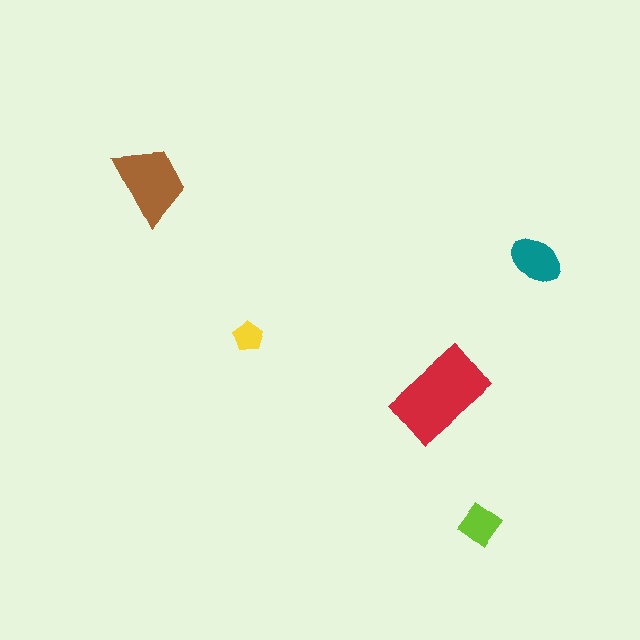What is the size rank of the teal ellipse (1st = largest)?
3rd.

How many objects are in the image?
There are 5 objects in the image.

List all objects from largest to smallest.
The red rectangle, the brown trapezoid, the teal ellipse, the lime diamond, the yellow pentagon.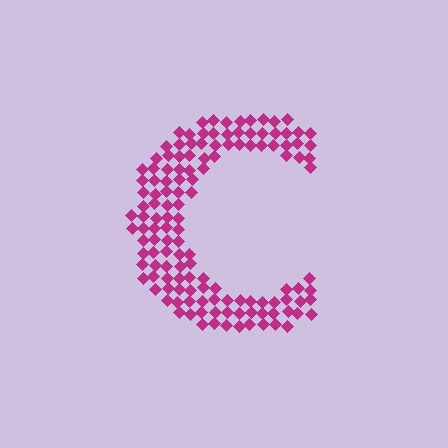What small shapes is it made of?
It is made of small diamonds.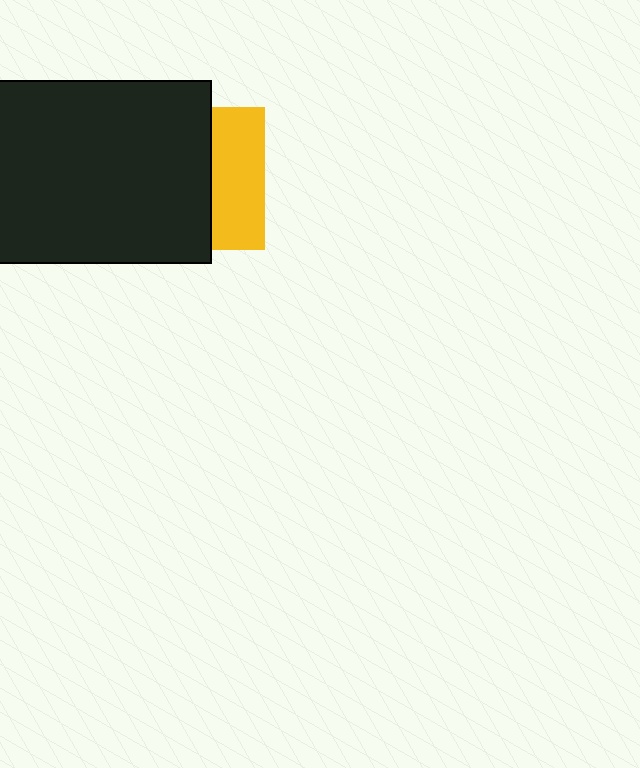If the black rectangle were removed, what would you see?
You would see the complete yellow square.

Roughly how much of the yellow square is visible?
A small part of it is visible (roughly 38%).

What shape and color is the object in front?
The object in front is a black rectangle.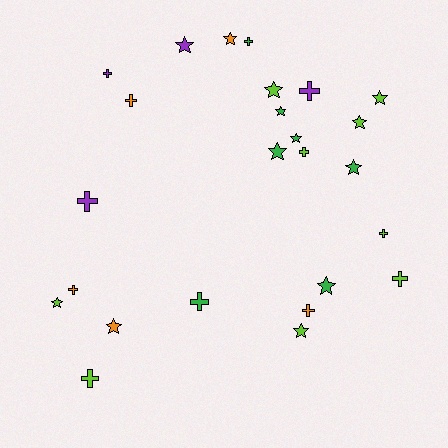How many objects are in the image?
There are 25 objects.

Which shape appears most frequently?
Star, with 13 objects.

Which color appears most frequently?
Lime, with 9 objects.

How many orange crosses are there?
There are 3 orange crosses.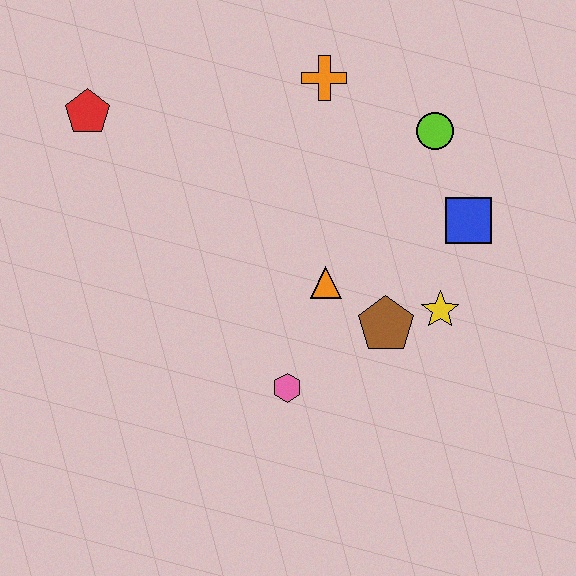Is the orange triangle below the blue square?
Yes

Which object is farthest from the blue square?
The red pentagon is farthest from the blue square.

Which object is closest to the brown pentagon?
The yellow star is closest to the brown pentagon.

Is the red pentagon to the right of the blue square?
No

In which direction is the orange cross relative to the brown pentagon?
The orange cross is above the brown pentagon.